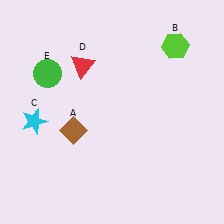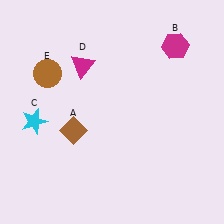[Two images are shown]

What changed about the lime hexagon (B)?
In Image 1, B is lime. In Image 2, it changed to magenta.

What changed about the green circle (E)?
In Image 1, E is green. In Image 2, it changed to brown.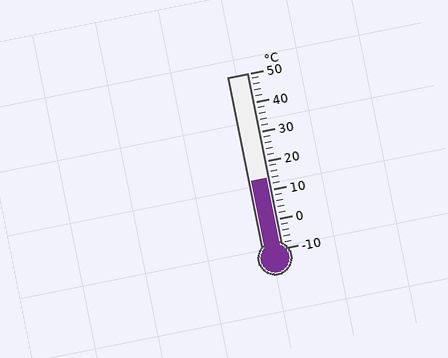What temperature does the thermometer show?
The thermometer shows approximately 14°C.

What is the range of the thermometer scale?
The thermometer scale ranges from -10°C to 50°C.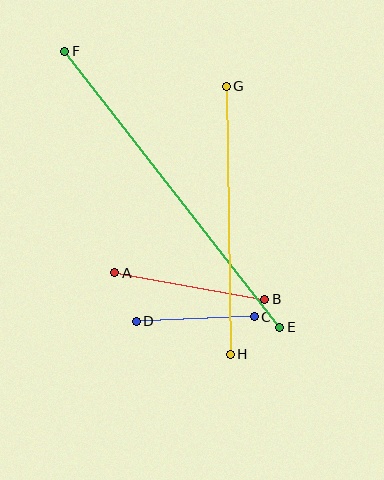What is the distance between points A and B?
The distance is approximately 152 pixels.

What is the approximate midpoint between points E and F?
The midpoint is at approximately (172, 189) pixels.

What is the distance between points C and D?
The distance is approximately 118 pixels.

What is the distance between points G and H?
The distance is approximately 268 pixels.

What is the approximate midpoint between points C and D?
The midpoint is at approximately (195, 319) pixels.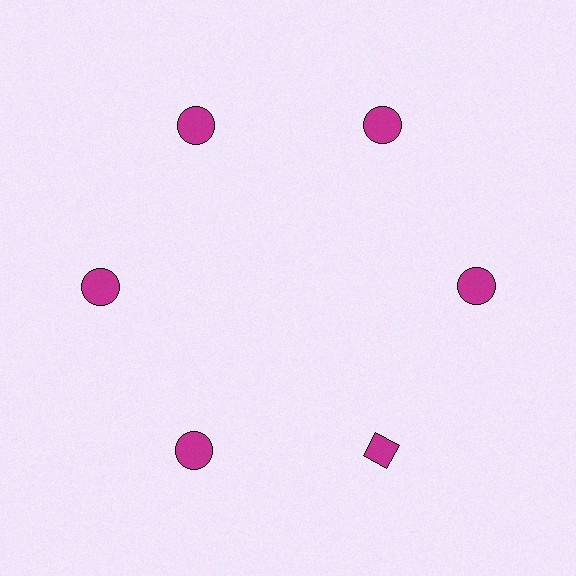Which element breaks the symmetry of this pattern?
The magenta diamond at roughly the 5 o'clock position breaks the symmetry. All other shapes are magenta circles.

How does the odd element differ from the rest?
It has a different shape: diamond instead of circle.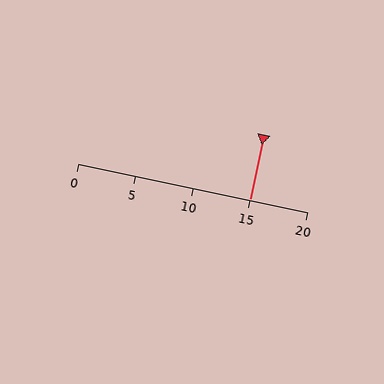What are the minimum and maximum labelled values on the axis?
The axis runs from 0 to 20.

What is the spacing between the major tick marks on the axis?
The major ticks are spaced 5 apart.